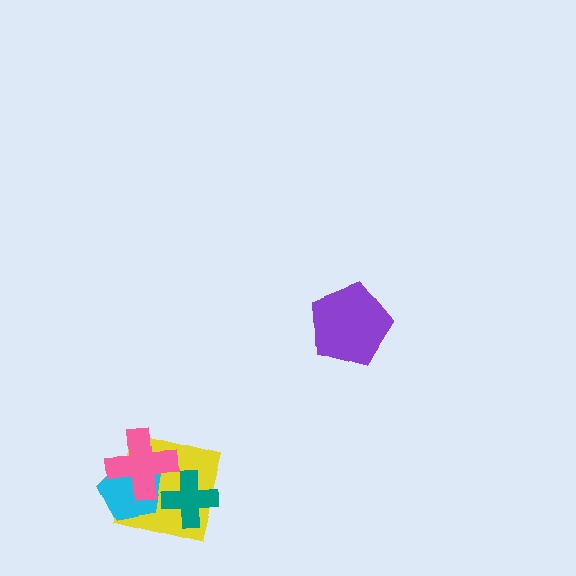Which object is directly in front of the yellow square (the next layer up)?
The teal cross is directly in front of the yellow square.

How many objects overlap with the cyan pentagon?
2 objects overlap with the cyan pentagon.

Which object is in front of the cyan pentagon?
The pink cross is in front of the cyan pentagon.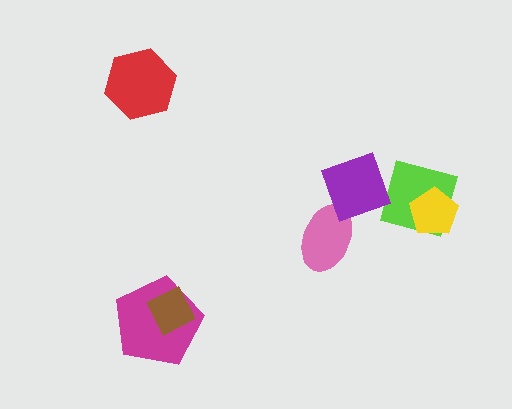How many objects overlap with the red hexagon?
0 objects overlap with the red hexagon.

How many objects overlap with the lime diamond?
2 objects overlap with the lime diamond.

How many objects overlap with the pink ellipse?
0 objects overlap with the pink ellipse.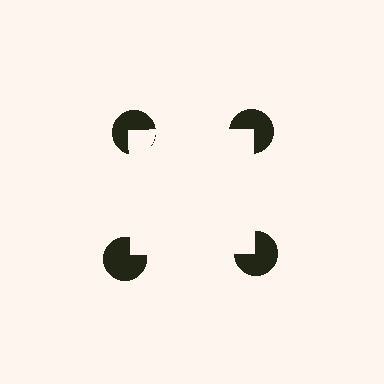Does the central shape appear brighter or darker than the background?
It typically appears slightly brighter than the background, even though no actual brightness change is drawn.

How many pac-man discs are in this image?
There are 4 — one at each vertex of the illusory square.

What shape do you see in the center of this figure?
An illusory square — its edges are inferred from the aligned wedge cuts in the pac-man discs, not physically drawn.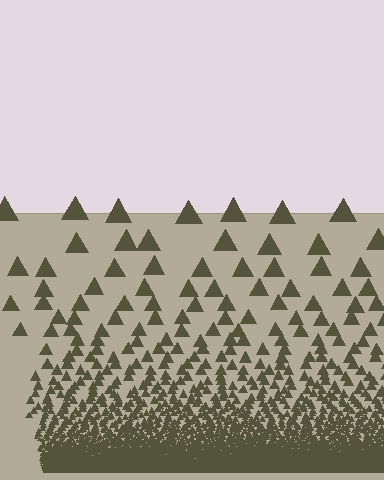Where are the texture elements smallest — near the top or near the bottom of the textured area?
Near the bottom.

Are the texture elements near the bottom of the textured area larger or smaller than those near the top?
Smaller. The gradient is inverted — elements near the bottom are smaller and denser.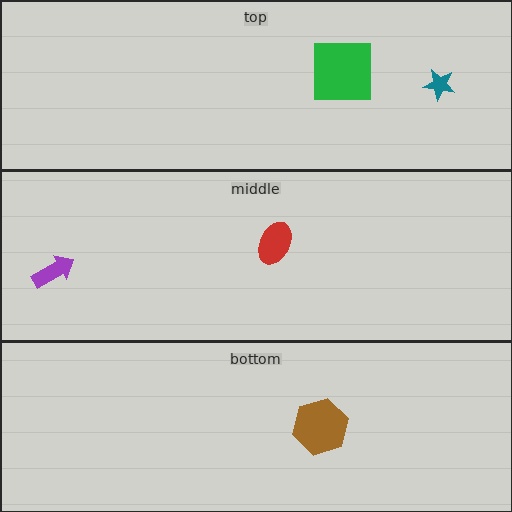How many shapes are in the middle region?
2.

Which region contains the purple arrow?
The middle region.